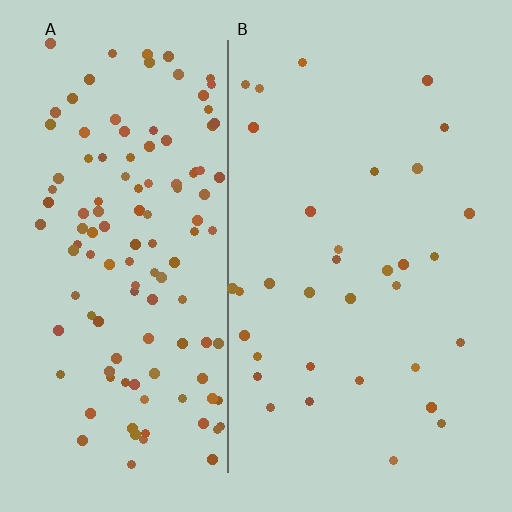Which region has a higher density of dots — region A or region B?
A (the left).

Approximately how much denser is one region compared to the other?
Approximately 3.8× — region A over region B.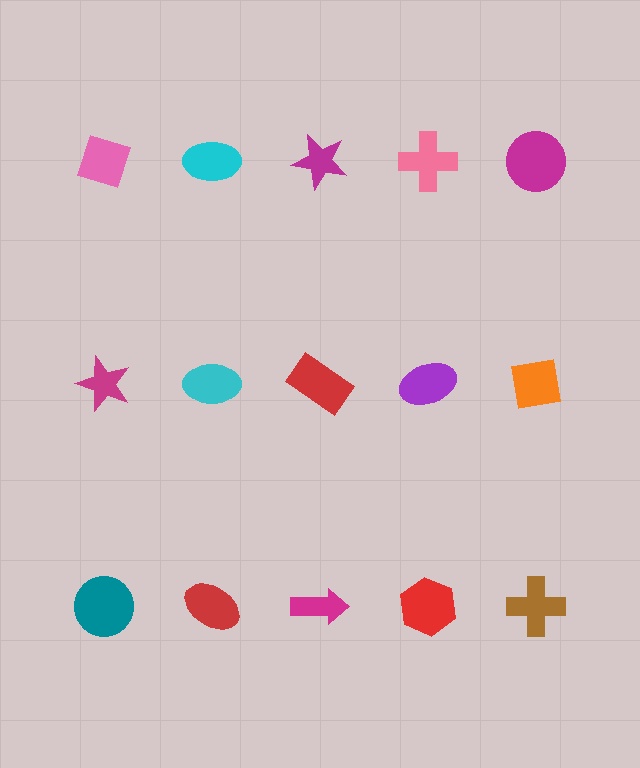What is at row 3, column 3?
A magenta arrow.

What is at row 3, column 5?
A brown cross.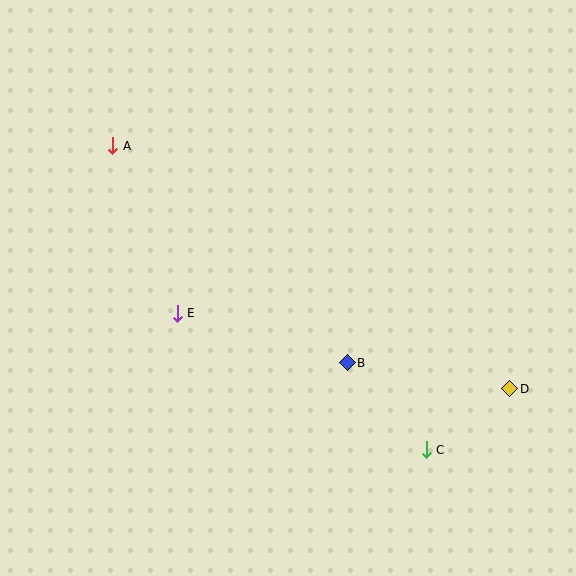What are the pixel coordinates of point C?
Point C is at (426, 450).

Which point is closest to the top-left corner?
Point A is closest to the top-left corner.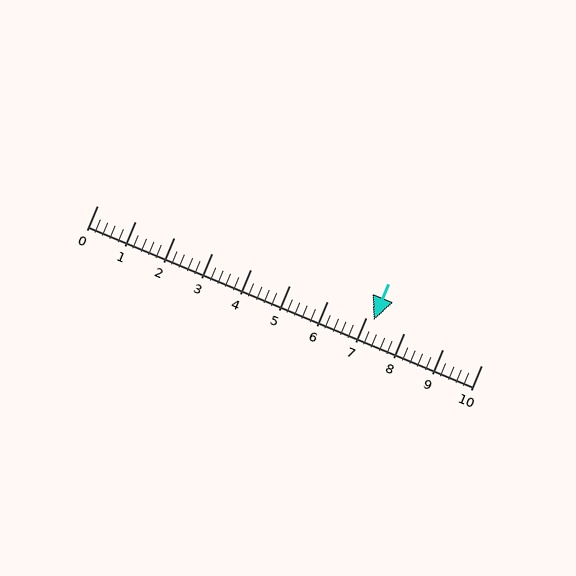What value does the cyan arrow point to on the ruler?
The cyan arrow points to approximately 7.2.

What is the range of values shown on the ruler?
The ruler shows values from 0 to 10.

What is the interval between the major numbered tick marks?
The major tick marks are spaced 1 units apart.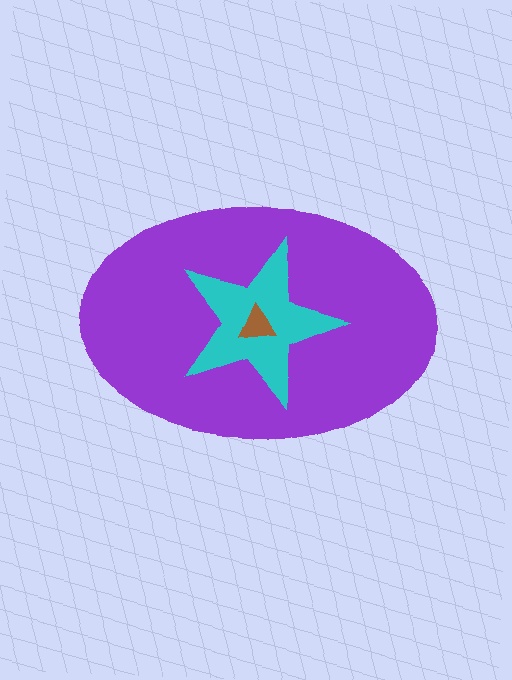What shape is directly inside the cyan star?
The brown triangle.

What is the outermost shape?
The purple ellipse.